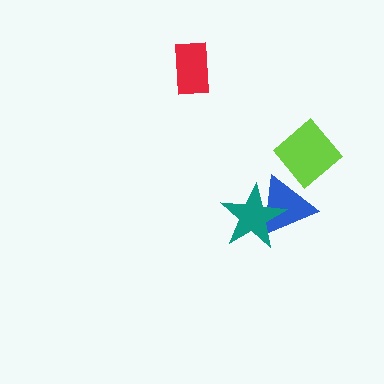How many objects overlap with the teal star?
1 object overlaps with the teal star.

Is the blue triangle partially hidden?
Yes, it is partially covered by another shape.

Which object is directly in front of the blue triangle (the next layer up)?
The teal star is directly in front of the blue triangle.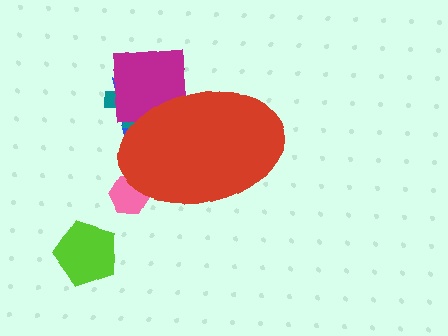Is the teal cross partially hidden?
Yes, the teal cross is partially hidden behind the red ellipse.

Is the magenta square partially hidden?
Yes, the magenta square is partially hidden behind the red ellipse.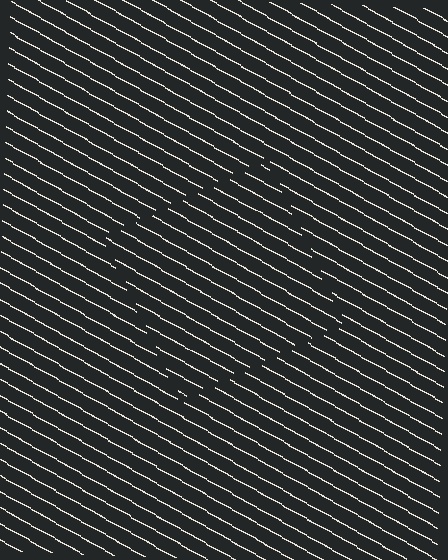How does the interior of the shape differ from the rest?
The interior of the shape contains the same grating, shifted by half a period — the contour is defined by the phase discontinuity where line-ends from the inner and outer gratings abut.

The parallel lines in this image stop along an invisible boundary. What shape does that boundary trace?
An illusory square. The interior of the shape contains the same grating, shifted by half a period — the contour is defined by the phase discontinuity where line-ends from the inner and outer gratings abut.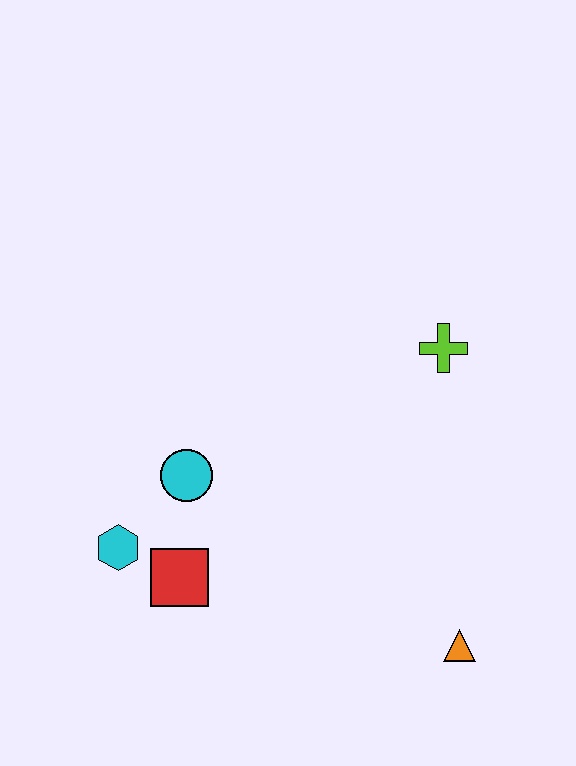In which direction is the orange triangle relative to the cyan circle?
The orange triangle is to the right of the cyan circle.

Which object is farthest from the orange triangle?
The cyan hexagon is farthest from the orange triangle.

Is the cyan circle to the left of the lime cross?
Yes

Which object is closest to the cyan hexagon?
The red square is closest to the cyan hexagon.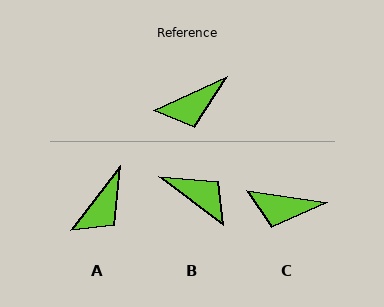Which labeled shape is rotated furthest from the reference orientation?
B, about 118 degrees away.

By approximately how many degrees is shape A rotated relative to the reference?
Approximately 28 degrees counter-clockwise.